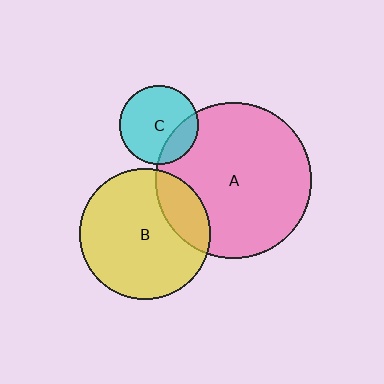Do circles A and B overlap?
Yes.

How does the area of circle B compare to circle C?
Approximately 2.8 times.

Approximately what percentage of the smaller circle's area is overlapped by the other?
Approximately 20%.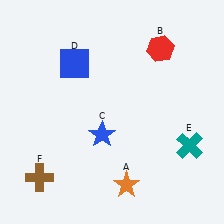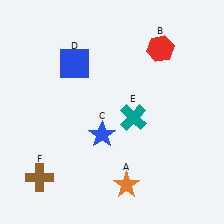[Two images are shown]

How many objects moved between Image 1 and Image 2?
1 object moved between the two images.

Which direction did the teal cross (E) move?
The teal cross (E) moved left.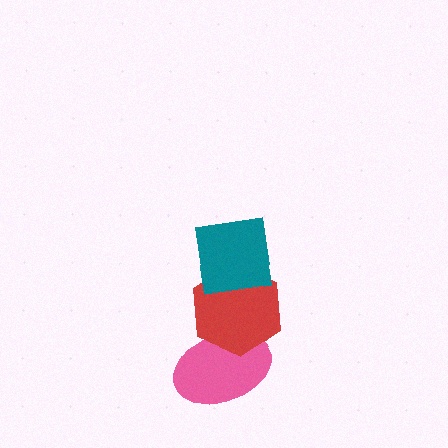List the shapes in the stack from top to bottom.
From top to bottom: the teal square, the red hexagon, the pink ellipse.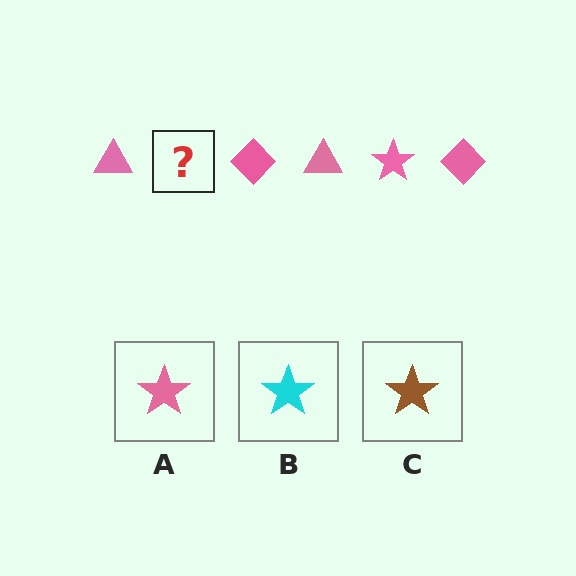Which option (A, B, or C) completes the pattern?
A.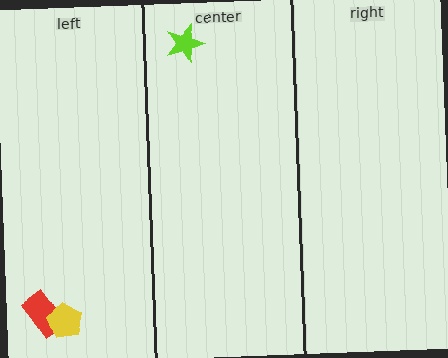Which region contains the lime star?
The center region.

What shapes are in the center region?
The lime star.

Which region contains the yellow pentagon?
The left region.